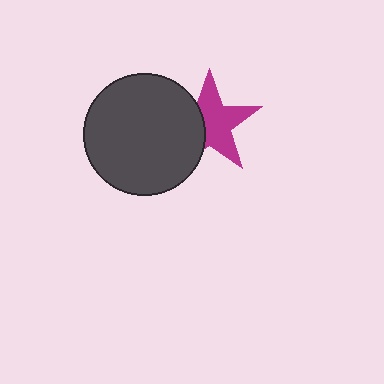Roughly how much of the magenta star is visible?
About half of it is visible (roughly 64%).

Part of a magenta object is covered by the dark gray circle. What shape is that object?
It is a star.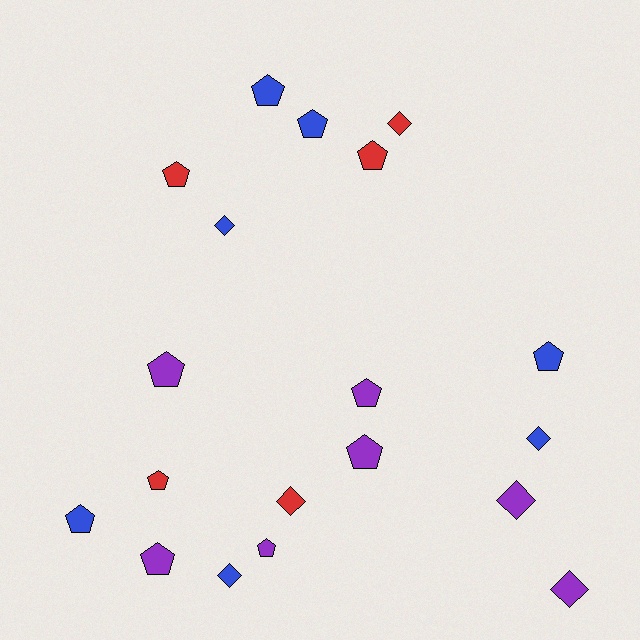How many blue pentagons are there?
There are 4 blue pentagons.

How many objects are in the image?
There are 19 objects.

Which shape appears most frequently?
Pentagon, with 12 objects.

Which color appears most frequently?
Blue, with 7 objects.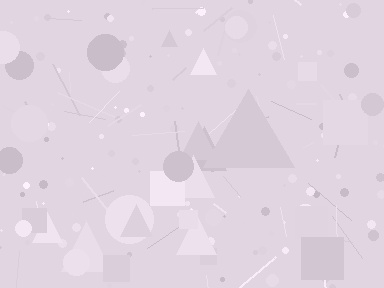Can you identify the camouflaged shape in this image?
The camouflaged shape is a triangle.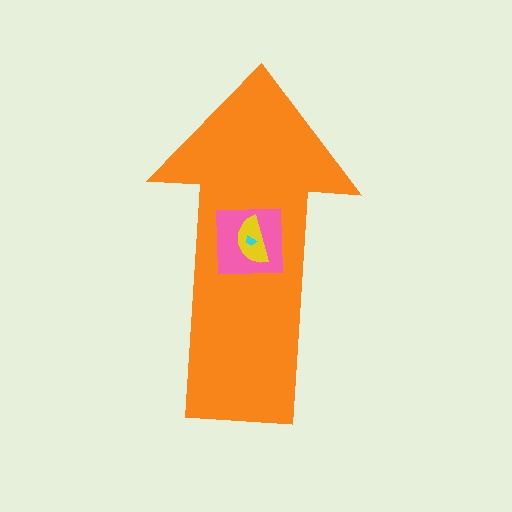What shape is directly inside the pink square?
The yellow semicircle.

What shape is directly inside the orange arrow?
The pink square.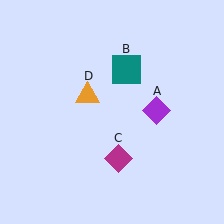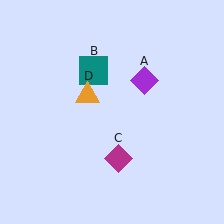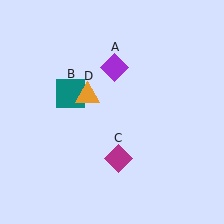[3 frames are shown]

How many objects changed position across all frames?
2 objects changed position: purple diamond (object A), teal square (object B).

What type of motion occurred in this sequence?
The purple diamond (object A), teal square (object B) rotated counterclockwise around the center of the scene.